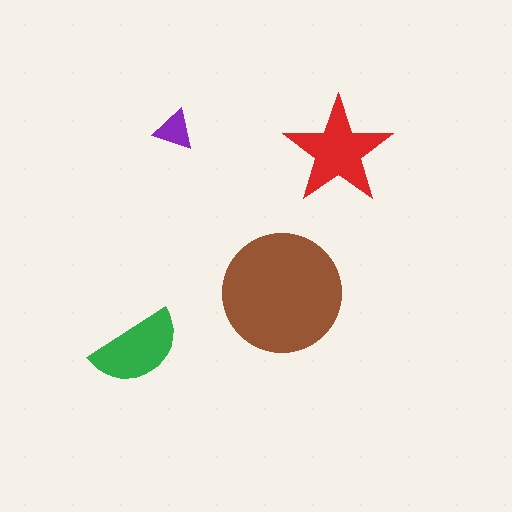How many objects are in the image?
There are 4 objects in the image.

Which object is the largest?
The brown circle.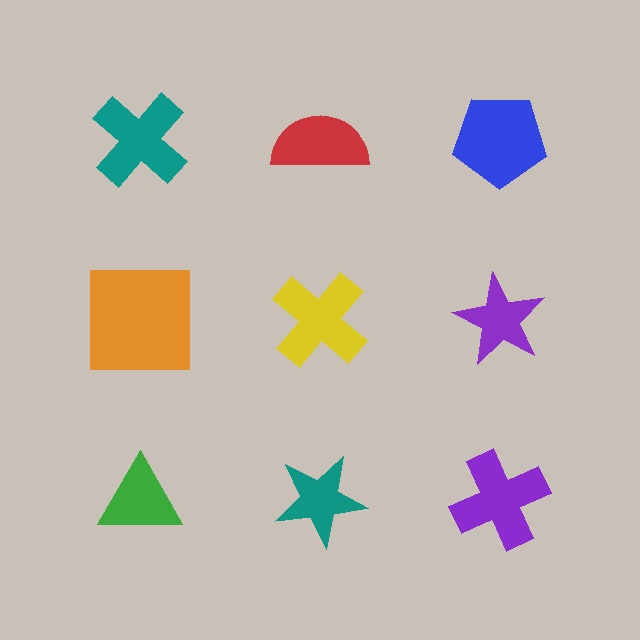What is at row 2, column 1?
An orange square.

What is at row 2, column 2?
A yellow cross.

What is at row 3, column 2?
A teal star.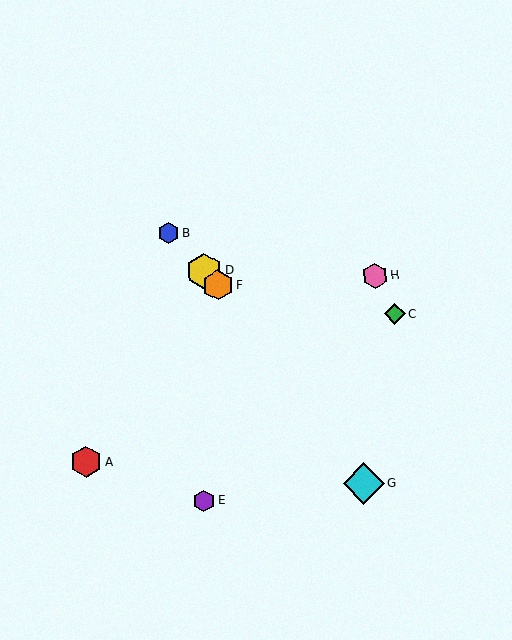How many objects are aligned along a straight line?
3 objects (B, D, F) are aligned along a straight line.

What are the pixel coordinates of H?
Object H is at (375, 276).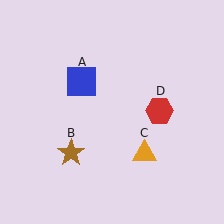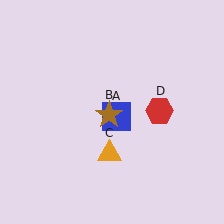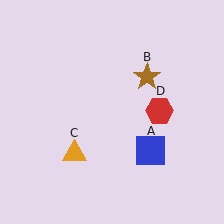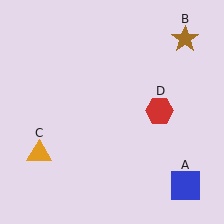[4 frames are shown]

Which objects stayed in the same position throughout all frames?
Red hexagon (object D) remained stationary.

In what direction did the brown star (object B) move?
The brown star (object B) moved up and to the right.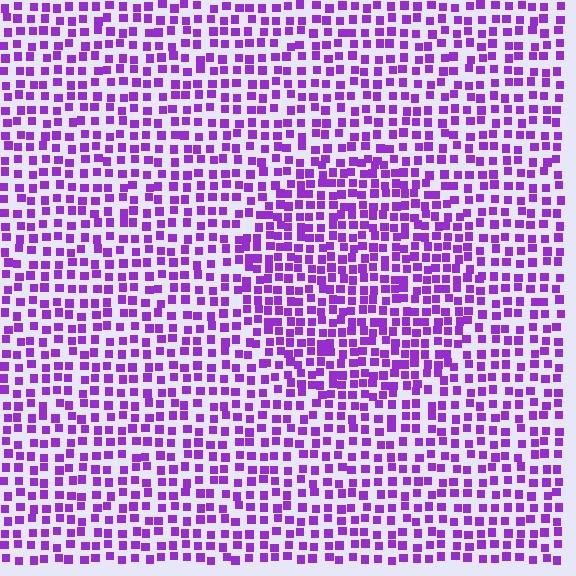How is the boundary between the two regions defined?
The boundary is defined by a change in element density (approximately 1.5x ratio). All elements are the same color, size, and shape.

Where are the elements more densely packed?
The elements are more densely packed inside the circle boundary.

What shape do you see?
I see a circle.